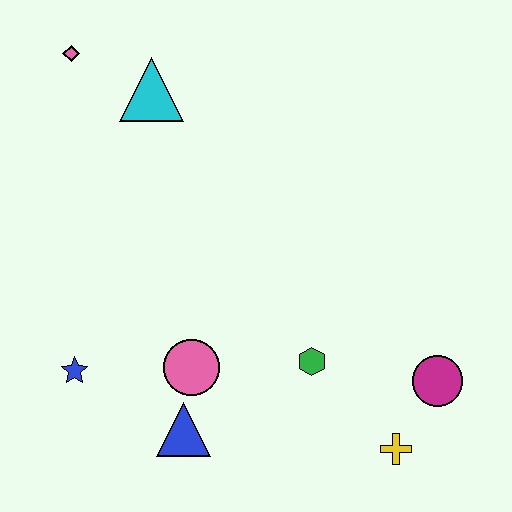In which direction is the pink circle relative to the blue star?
The pink circle is to the right of the blue star.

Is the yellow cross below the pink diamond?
Yes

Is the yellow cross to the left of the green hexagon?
No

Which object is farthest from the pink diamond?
The yellow cross is farthest from the pink diamond.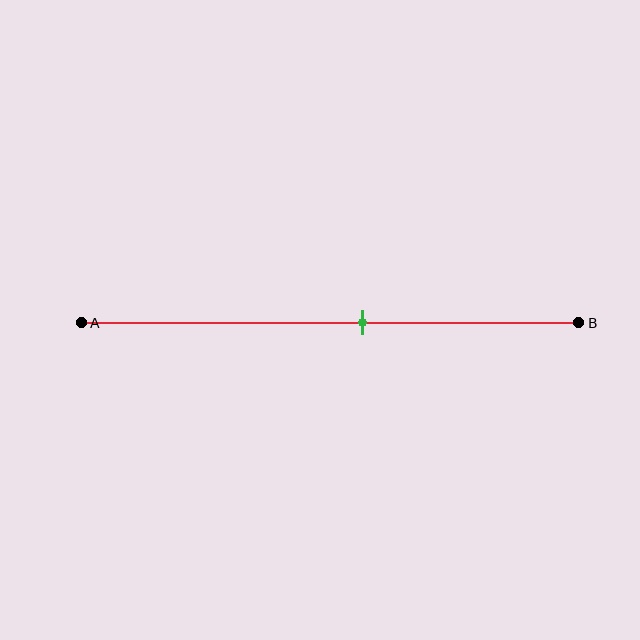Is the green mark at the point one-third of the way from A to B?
No, the mark is at about 55% from A, not at the 33% one-third point.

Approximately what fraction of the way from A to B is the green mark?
The green mark is approximately 55% of the way from A to B.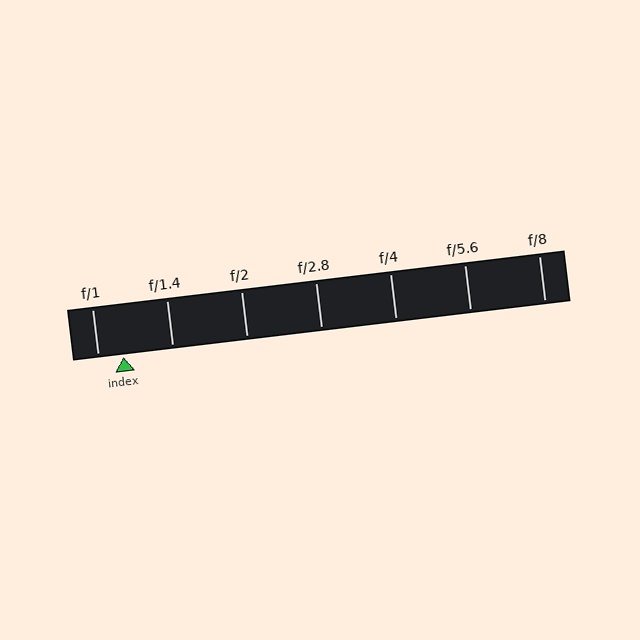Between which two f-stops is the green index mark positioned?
The index mark is between f/1 and f/1.4.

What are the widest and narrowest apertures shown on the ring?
The widest aperture shown is f/1 and the narrowest is f/8.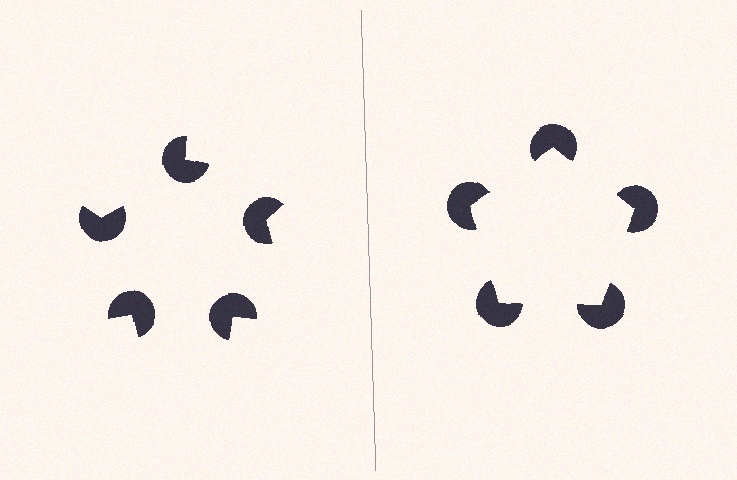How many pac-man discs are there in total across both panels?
10 — 5 on each side.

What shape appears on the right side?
An illusory pentagon.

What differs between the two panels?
The pac-man discs are positioned identically on both sides; only the wedge orientations differ. On the right they align to a pentagon; on the left they are misaligned.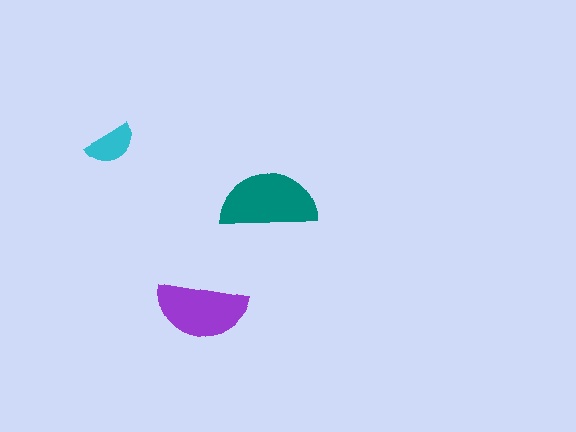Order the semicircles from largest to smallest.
the teal one, the purple one, the cyan one.